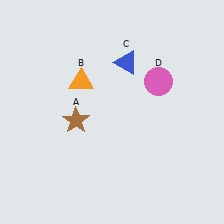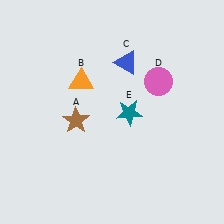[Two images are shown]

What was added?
A teal star (E) was added in Image 2.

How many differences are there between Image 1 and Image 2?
There is 1 difference between the two images.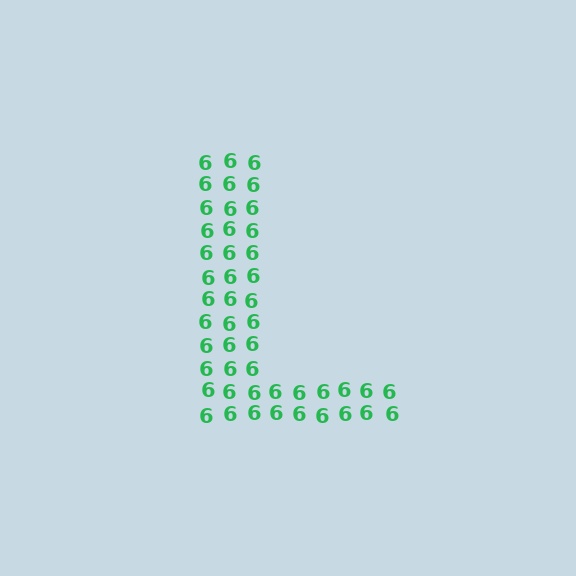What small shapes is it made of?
It is made of small digit 6's.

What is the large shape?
The large shape is the letter L.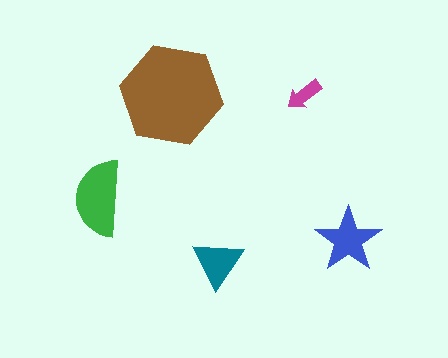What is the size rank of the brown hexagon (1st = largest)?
1st.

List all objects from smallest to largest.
The magenta arrow, the teal triangle, the blue star, the green semicircle, the brown hexagon.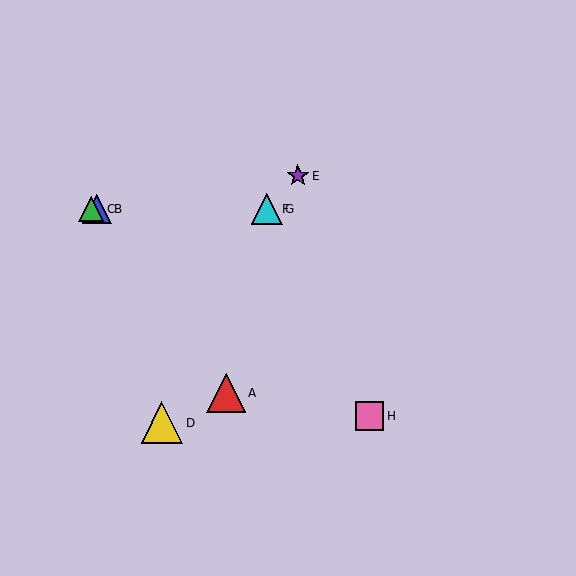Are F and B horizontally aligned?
Yes, both are at y≈209.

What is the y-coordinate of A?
Object A is at y≈393.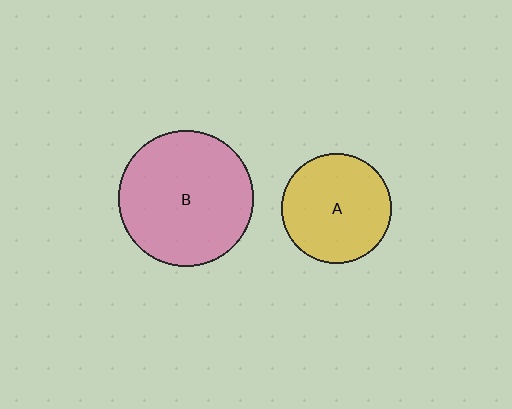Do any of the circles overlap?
No, none of the circles overlap.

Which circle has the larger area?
Circle B (pink).